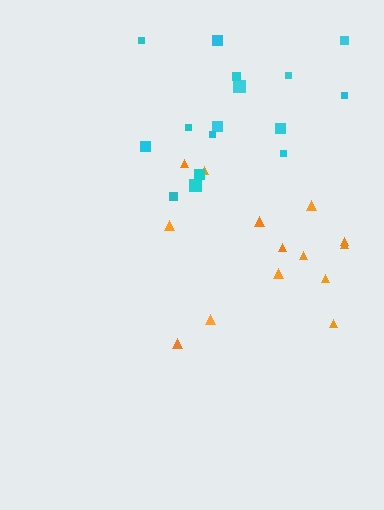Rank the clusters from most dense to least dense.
cyan, orange.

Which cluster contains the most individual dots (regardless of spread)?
Cyan (16).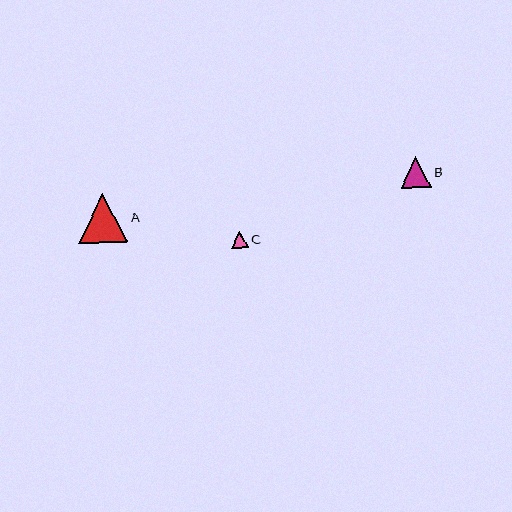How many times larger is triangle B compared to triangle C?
Triangle B is approximately 1.7 times the size of triangle C.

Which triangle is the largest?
Triangle A is the largest with a size of approximately 49 pixels.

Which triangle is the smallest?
Triangle C is the smallest with a size of approximately 18 pixels.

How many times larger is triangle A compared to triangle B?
Triangle A is approximately 1.6 times the size of triangle B.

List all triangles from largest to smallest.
From largest to smallest: A, B, C.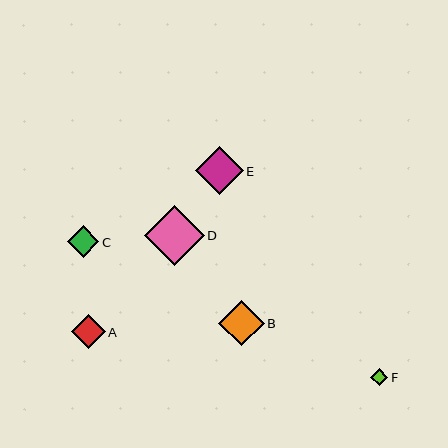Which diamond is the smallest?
Diamond F is the smallest with a size of approximately 17 pixels.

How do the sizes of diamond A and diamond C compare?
Diamond A and diamond C are approximately the same size.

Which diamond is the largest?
Diamond D is the largest with a size of approximately 60 pixels.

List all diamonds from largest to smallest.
From largest to smallest: D, E, B, A, C, F.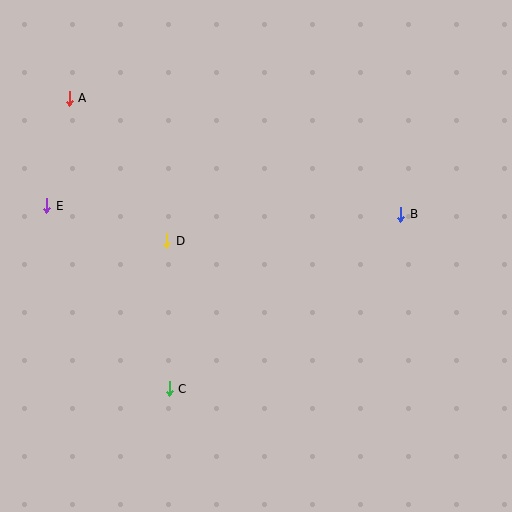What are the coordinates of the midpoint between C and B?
The midpoint between C and B is at (285, 301).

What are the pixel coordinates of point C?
Point C is at (169, 389).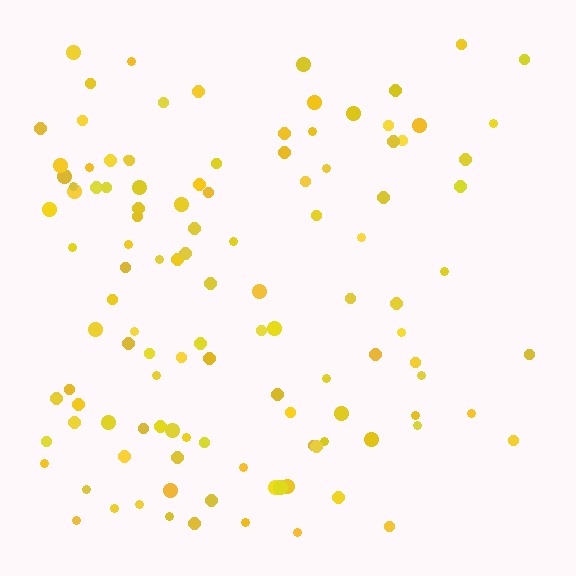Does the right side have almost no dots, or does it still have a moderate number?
Still a moderate number, just noticeably fewer than the left.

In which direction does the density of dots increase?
From right to left, with the left side densest.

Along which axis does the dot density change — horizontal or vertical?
Horizontal.